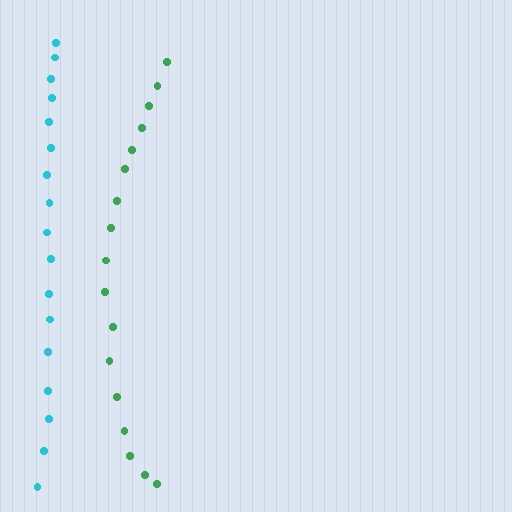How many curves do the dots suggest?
There are 2 distinct paths.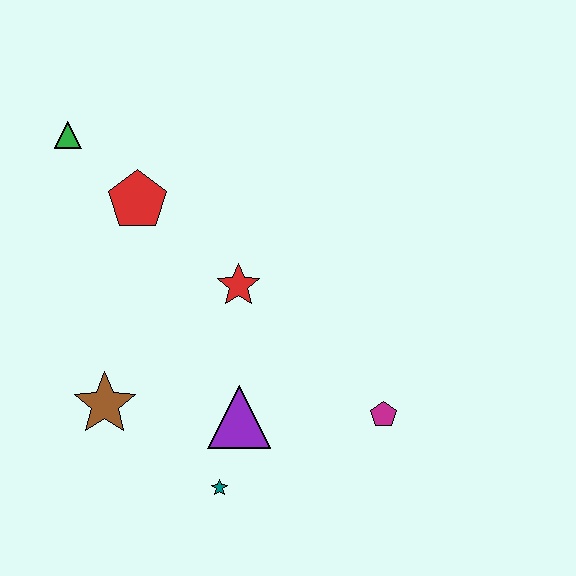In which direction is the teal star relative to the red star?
The teal star is below the red star.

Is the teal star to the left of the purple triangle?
Yes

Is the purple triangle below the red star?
Yes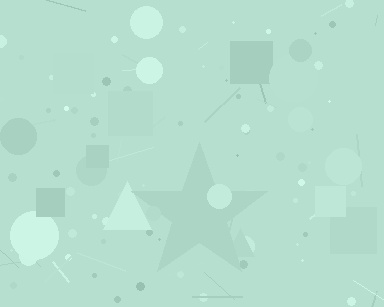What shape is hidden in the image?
A star is hidden in the image.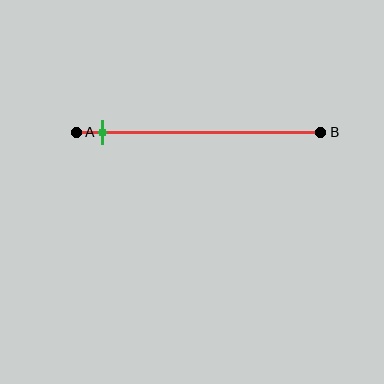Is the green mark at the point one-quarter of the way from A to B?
No, the mark is at about 10% from A, not at the 25% one-quarter point.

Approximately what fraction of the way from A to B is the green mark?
The green mark is approximately 10% of the way from A to B.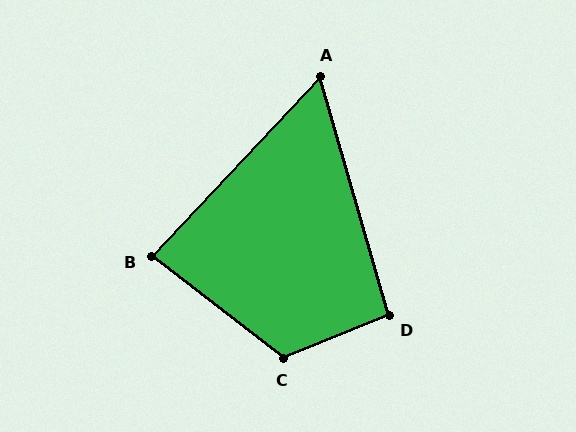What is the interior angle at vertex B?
Approximately 84 degrees (acute).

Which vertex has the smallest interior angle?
A, at approximately 59 degrees.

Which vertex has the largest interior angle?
C, at approximately 121 degrees.